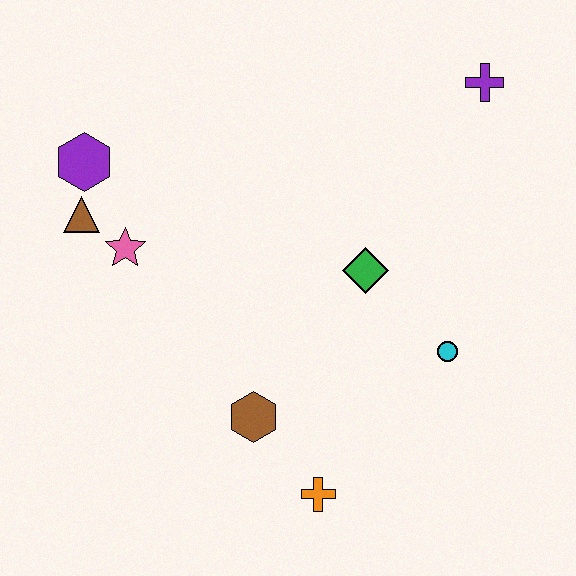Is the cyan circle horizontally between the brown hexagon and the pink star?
No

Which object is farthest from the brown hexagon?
The purple cross is farthest from the brown hexagon.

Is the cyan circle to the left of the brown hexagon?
No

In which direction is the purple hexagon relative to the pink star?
The purple hexagon is above the pink star.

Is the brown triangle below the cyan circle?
No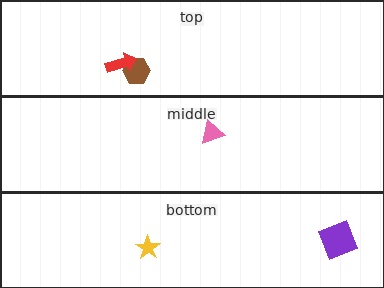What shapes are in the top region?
The brown hexagon, the red arrow.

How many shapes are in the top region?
2.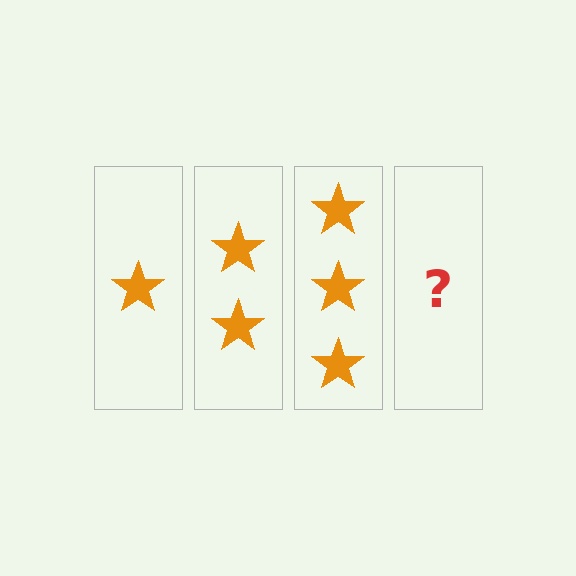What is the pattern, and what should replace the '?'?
The pattern is that each step adds one more star. The '?' should be 4 stars.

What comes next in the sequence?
The next element should be 4 stars.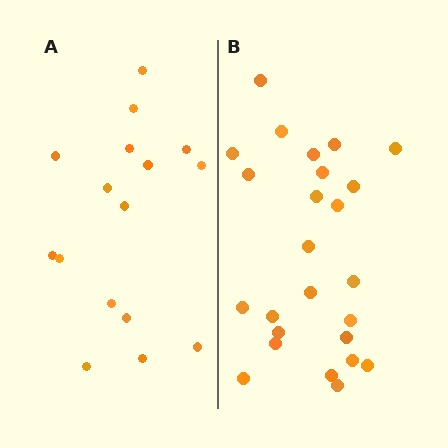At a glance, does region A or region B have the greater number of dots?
Region B (the right region) has more dots.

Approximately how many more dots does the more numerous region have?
Region B has roughly 8 or so more dots than region A.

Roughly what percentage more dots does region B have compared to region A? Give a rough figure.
About 55% more.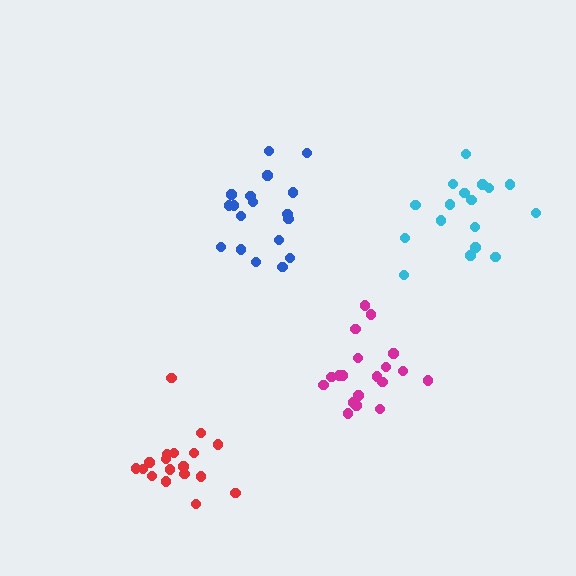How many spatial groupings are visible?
There are 4 spatial groupings.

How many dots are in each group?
Group 1: 19 dots, Group 2: 18 dots, Group 3: 18 dots, Group 4: 17 dots (72 total).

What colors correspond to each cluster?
The clusters are colored: magenta, blue, red, cyan.